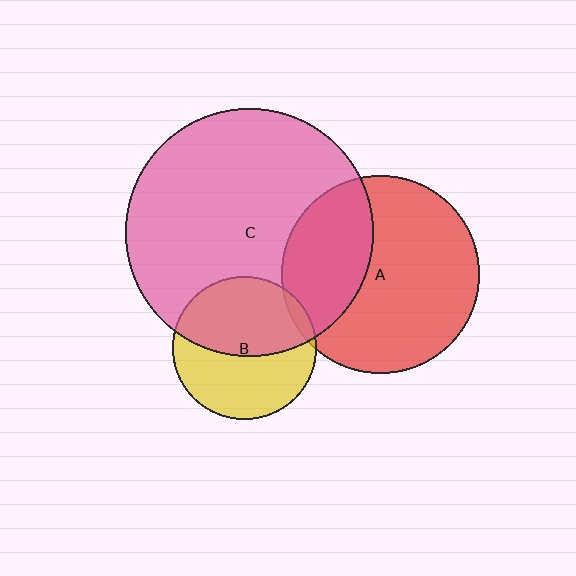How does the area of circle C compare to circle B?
Approximately 3.0 times.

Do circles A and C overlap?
Yes.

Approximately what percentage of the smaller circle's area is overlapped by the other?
Approximately 35%.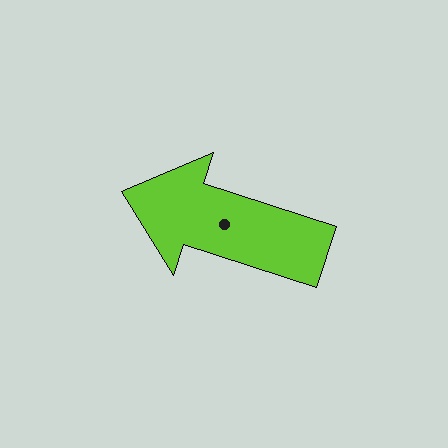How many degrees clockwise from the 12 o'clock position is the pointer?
Approximately 288 degrees.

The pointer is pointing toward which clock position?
Roughly 10 o'clock.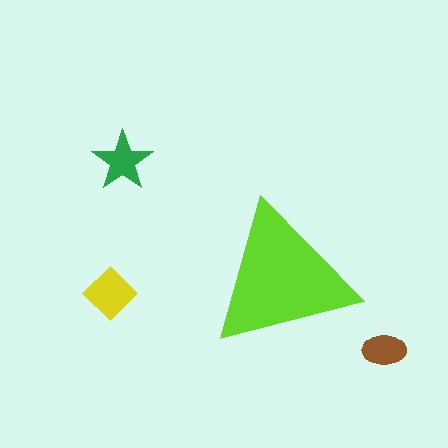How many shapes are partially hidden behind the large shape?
0 shapes are partially hidden.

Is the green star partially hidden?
No, the green star is fully visible.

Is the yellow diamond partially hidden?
No, the yellow diamond is fully visible.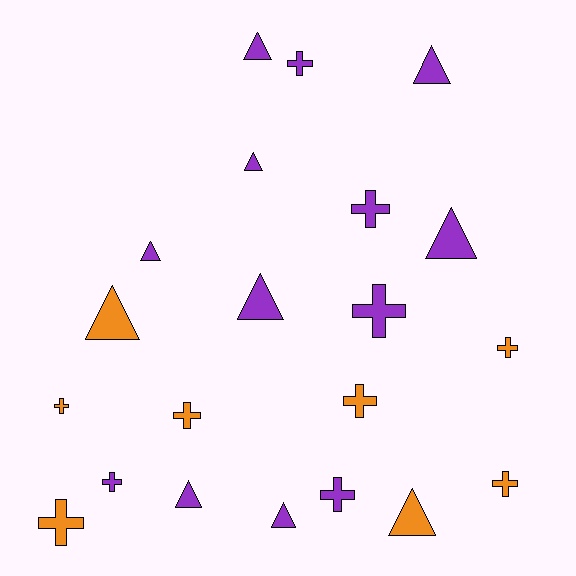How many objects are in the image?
There are 21 objects.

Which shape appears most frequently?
Cross, with 11 objects.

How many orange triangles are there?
There are 2 orange triangles.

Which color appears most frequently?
Purple, with 13 objects.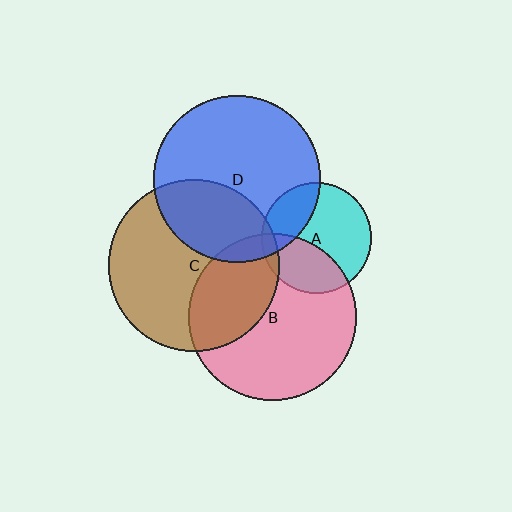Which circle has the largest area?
Circle C (brown).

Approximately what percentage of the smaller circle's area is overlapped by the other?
Approximately 5%.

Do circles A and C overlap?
Yes.